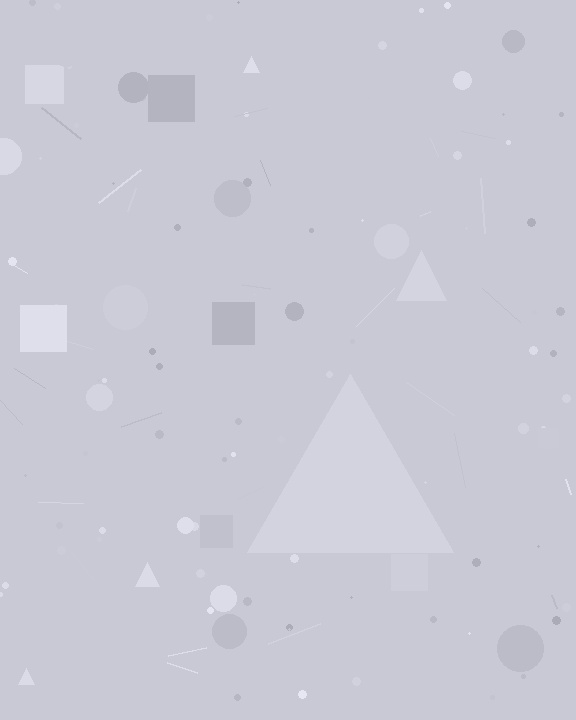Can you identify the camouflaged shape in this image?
The camouflaged shape is a triangle.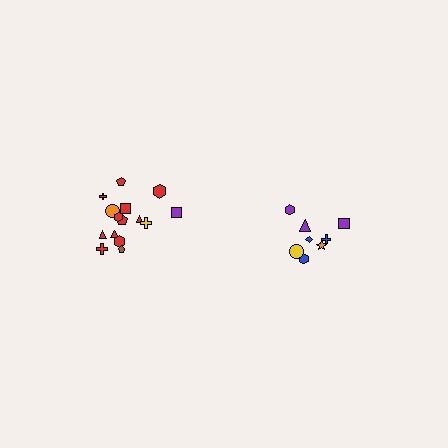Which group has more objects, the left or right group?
The left group.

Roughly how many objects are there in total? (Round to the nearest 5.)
Roughly 25 objects in total.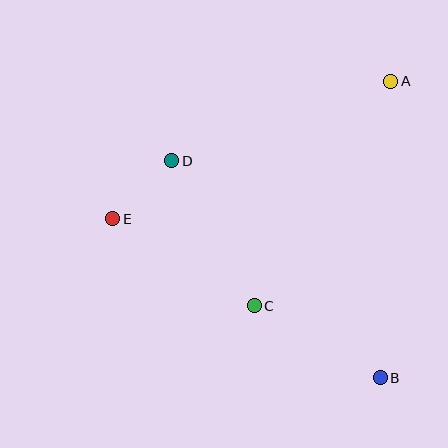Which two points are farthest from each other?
Points B and E are farthest from each other.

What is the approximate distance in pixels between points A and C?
The distance between A and C is approximately 263 pixels.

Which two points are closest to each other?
Points D and E are closest to each other.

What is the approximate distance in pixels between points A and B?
The distance between A and B is approximately 297 pixels.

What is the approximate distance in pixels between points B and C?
The distance between B and C is approximately 145 pixels.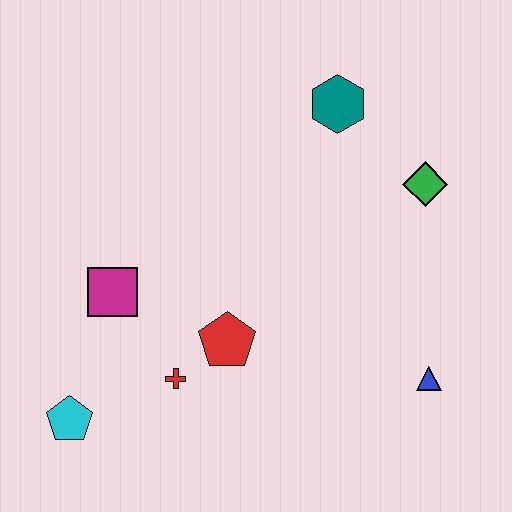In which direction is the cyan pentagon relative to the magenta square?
The cyan pentagon is below the magenta square.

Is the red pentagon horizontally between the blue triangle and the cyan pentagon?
Yes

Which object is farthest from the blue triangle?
The cyan pentagon is farthest from the blue triangle.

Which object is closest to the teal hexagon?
The green diamond is closest to the teal hexagon.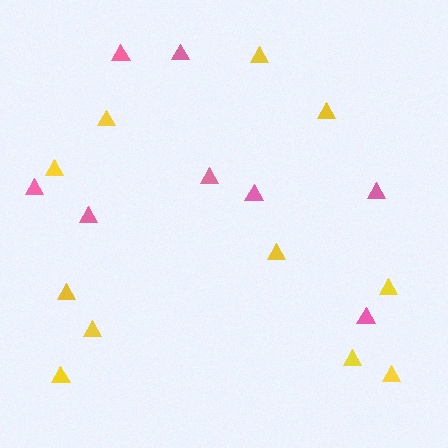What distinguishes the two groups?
There are 2 groups: one group of pink triangles (8) and one group of yellow triangles (11).